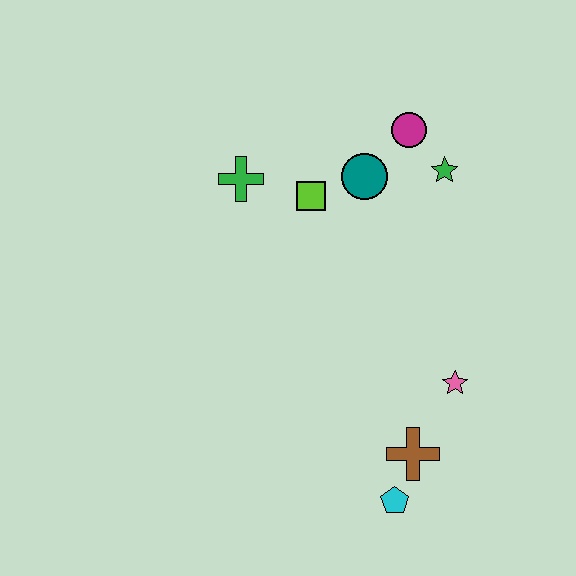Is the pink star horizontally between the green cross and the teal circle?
No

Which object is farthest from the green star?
The cyan pentagon is farthest from the green star.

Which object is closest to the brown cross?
The cyan pentagon is closest to the brown cross.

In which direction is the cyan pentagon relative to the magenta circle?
The cyan pentagon is below the magenta circle.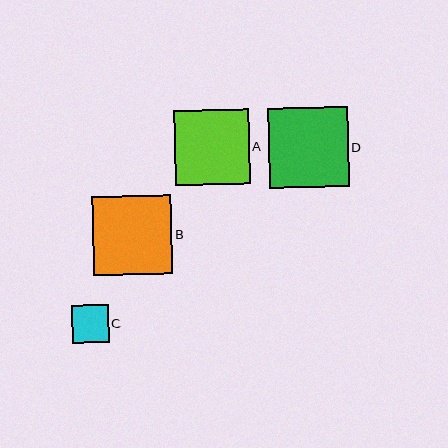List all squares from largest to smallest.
From largest to smallest: D, B, A, C.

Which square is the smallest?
Square C is the smallest with a size of approximately 37 pixels.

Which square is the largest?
Square D is the largest with a size of approximately 80 pixels.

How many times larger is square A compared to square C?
Square A is approximately 2.0 times the size of square C.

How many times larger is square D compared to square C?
Square D is approximately 2.1 times the size of square C.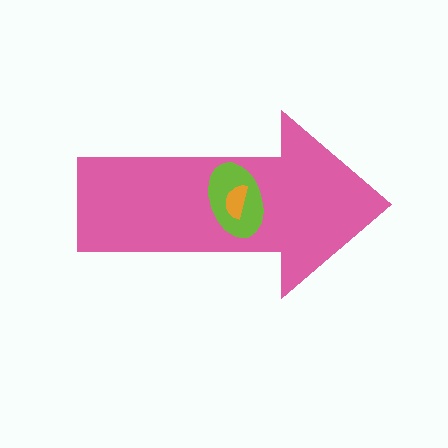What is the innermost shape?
The orange semicircle.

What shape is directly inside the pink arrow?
The lime ellipse.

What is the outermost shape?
The pink arrow.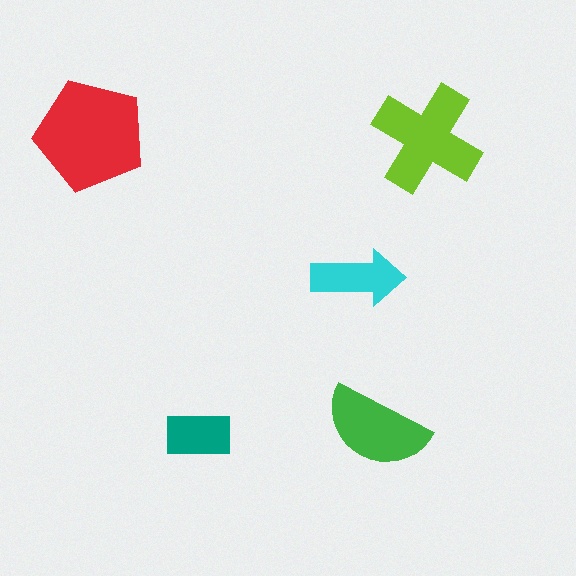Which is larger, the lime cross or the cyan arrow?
The lime cross.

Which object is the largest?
The red pentagon.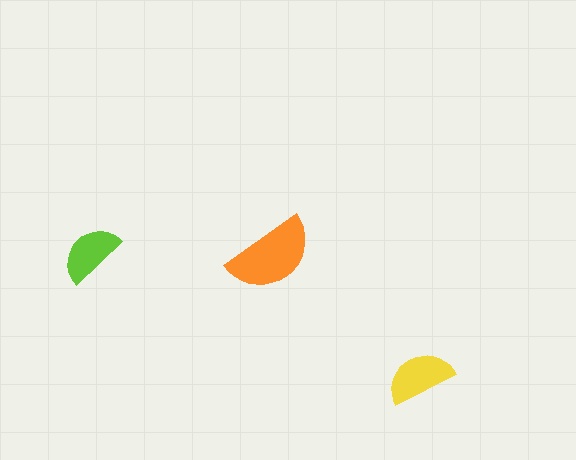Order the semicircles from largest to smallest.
the orange one, the yellow one, the lime one.